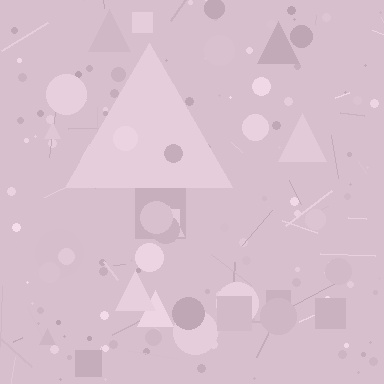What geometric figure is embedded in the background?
A triangle is embedded in the background.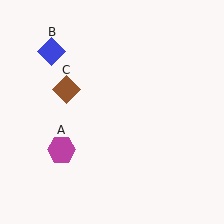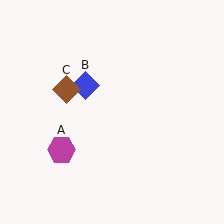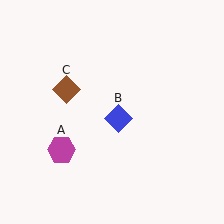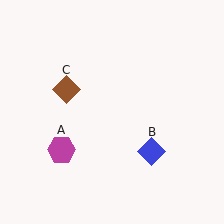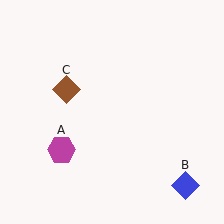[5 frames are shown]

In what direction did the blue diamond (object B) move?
The blue diamond (object B) moved down and to the right.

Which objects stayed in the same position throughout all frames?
Magenta hexagon (object A) and brown diamond (object C) remained stationary.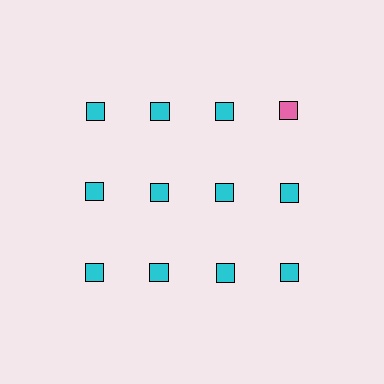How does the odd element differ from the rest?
It has a different color: pink instead of cyan.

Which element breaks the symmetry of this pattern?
The pink square in the top row, second from right column breaks the symmetry. All other shapes are cyan squares.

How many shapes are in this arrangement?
There are 12 shapes arranged in a grid pattern.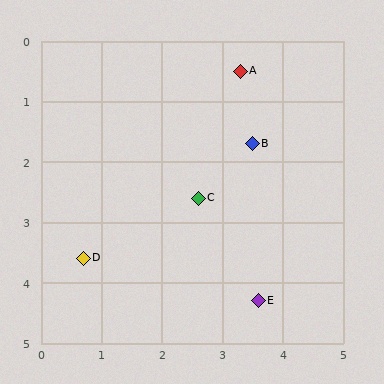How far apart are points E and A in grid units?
Points E and A are about 3.8 grid units apart.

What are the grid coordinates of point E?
Point E is at approximately (3.6, 4.3).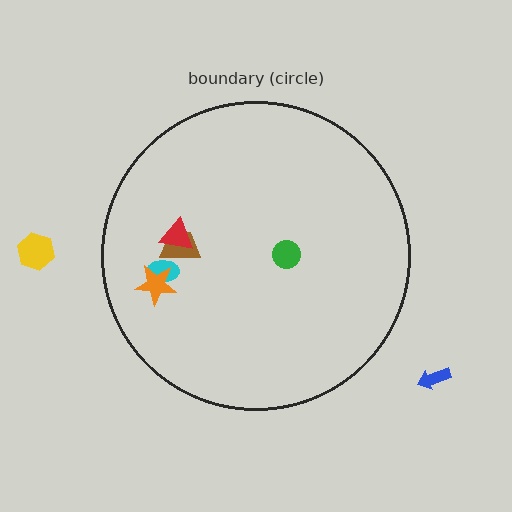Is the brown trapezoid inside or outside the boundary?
Inside.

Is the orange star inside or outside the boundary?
Inside.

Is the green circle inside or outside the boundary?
Inside.